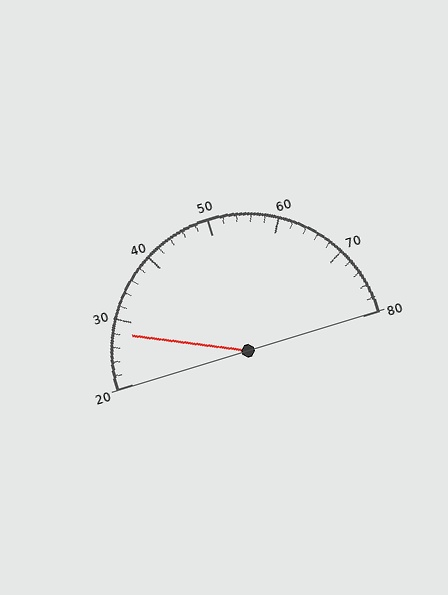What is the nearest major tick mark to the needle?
The nearest major tick mark is 30.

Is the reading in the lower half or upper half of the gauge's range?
The reading is in the lower half of the range (20 to 80).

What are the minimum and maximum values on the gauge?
The gauge ranges from 20 to 80.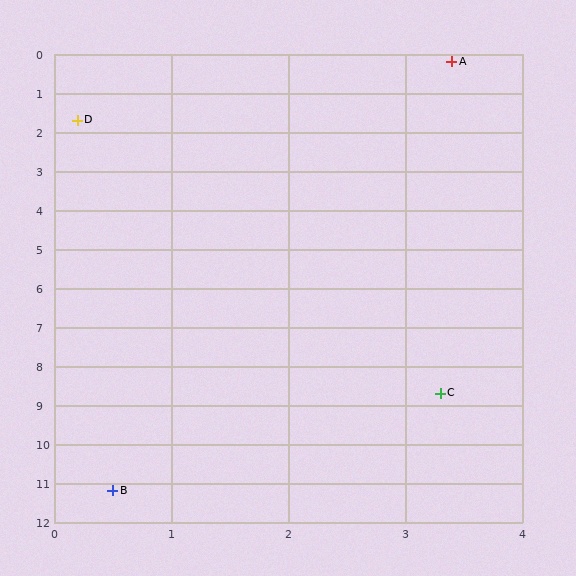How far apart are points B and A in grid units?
Points B and A are about 11.4 grid units apart.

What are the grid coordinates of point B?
Point B is at approximately (0.5, 11.2).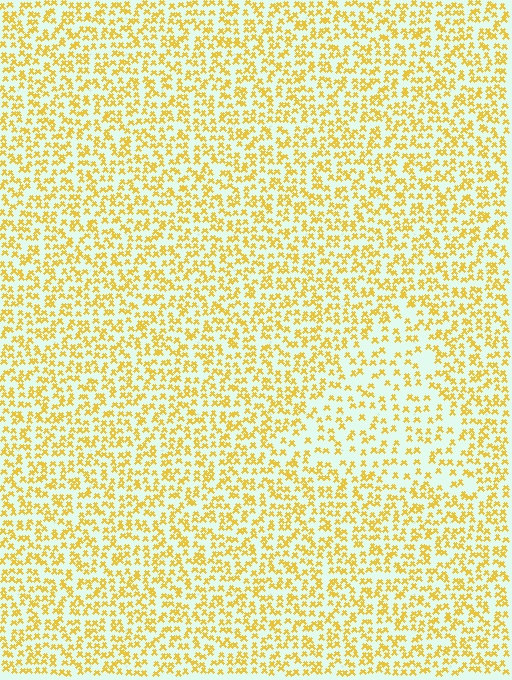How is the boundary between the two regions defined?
The boundary is defined by a change in element density (approximately 1.8x ratio). All elements are the same color, size, and shape.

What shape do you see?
I see a triangle.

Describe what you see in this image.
The image contains small yellow elements arranged at two different densities. A triangle-shaped region is visible where the elements are less densely packed than the surrounding area.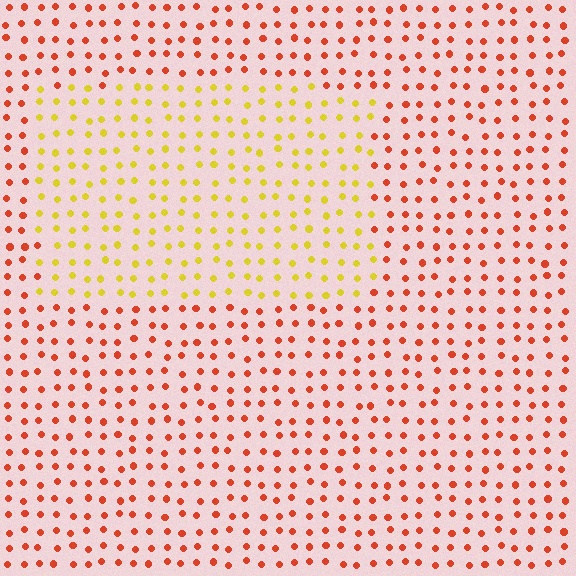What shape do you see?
I see a rectangle.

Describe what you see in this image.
The image is filled with small red elements in a uniform arrangement. A rectangle-shaped region is visible where the elements are tinted to a slightly different hue, forming a subtle color boundary.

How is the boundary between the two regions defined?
The boundary is defined purely by a slight shift in hue (about 48 degrees). Spacing, size, and orientation are identical on both sides.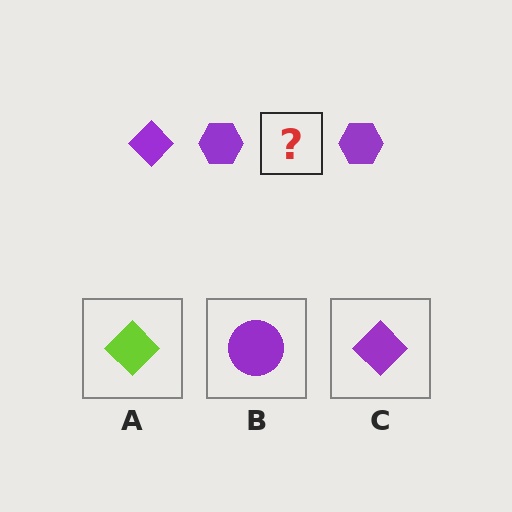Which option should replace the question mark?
Option C.